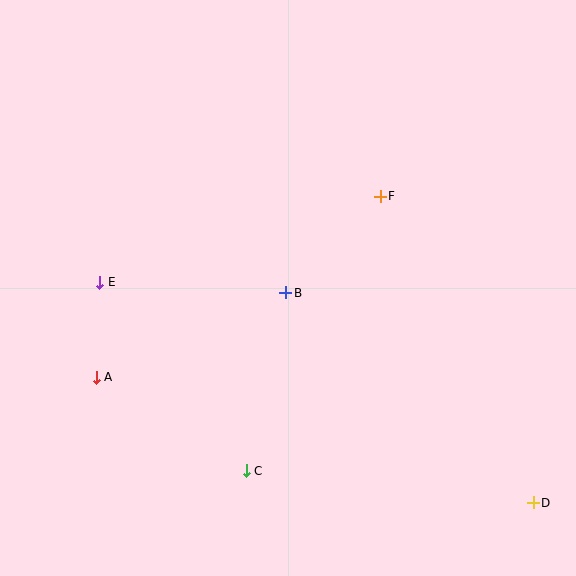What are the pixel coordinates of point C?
Point C is at (246, 471).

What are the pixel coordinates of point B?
Point B is at (286, 293).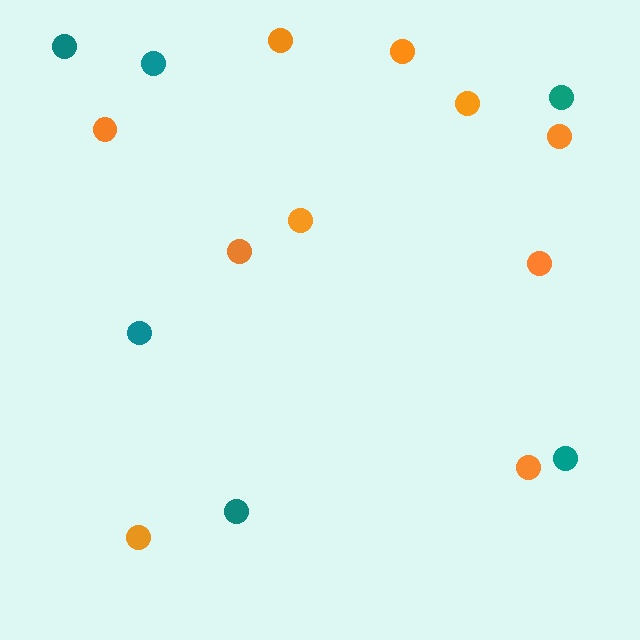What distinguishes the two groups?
There are 2 groups: one group of teal circles (6) and one group of orange circles (10).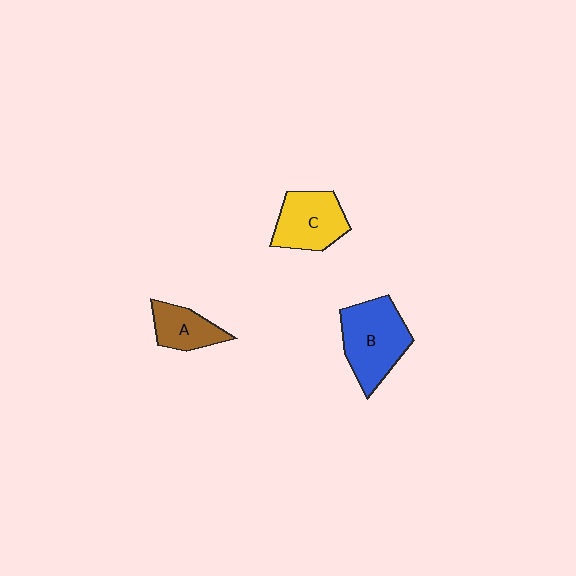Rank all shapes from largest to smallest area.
From largest to smallest: B (blue), C (yellow), A (brown).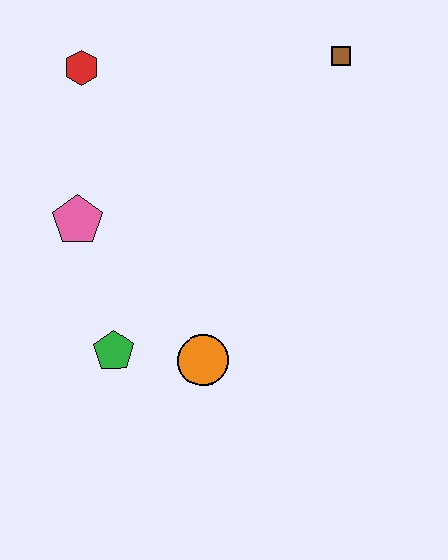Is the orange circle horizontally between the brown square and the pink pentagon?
Yes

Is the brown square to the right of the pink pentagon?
Yes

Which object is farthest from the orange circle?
The brown square is farthest from the orange circle.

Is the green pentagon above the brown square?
No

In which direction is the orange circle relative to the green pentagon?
The orange circle is to the right of the green pentagon.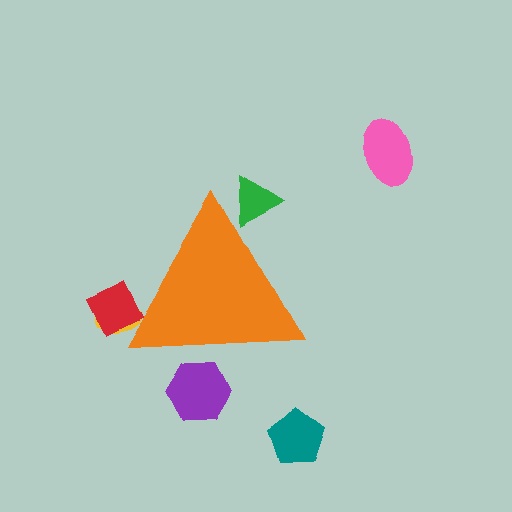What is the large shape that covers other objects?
An orange triangle.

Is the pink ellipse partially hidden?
No, the pink ellipse is fully visible.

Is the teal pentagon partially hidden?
No, the teal pentagon is fully visible.